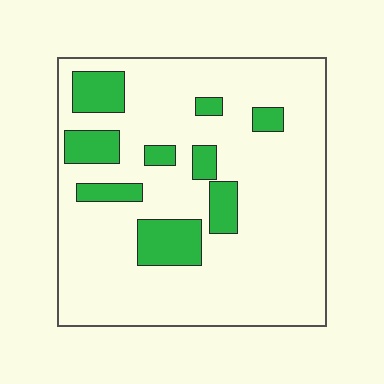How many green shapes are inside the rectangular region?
9.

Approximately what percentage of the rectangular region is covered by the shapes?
Approximately 20%.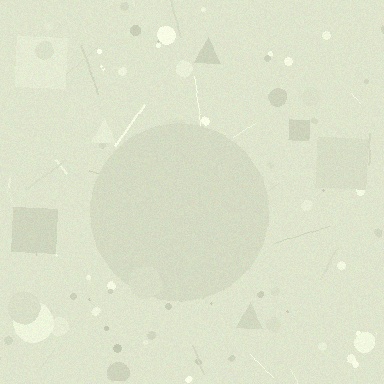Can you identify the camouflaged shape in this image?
The camouflaged shape is a circle.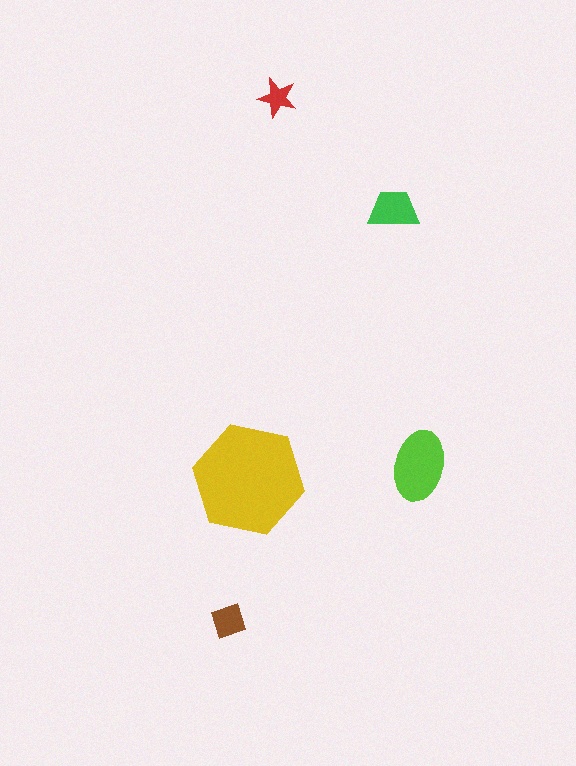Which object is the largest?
The yellow hexagon.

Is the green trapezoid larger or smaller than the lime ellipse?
Smaller.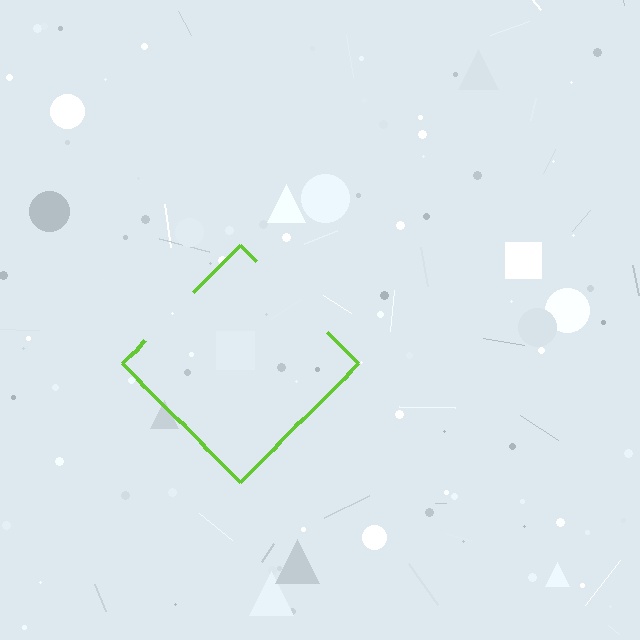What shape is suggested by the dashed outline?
The dashed outline suggests a diamond.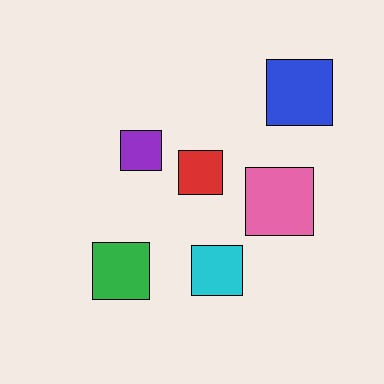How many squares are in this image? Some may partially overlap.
There are 6 squares.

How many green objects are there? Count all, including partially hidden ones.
There is 1 green object.